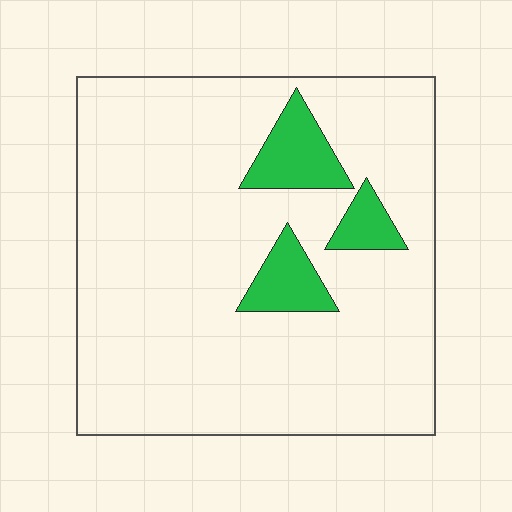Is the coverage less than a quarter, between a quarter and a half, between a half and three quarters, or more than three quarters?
Less than a quarter.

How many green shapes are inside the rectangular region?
3.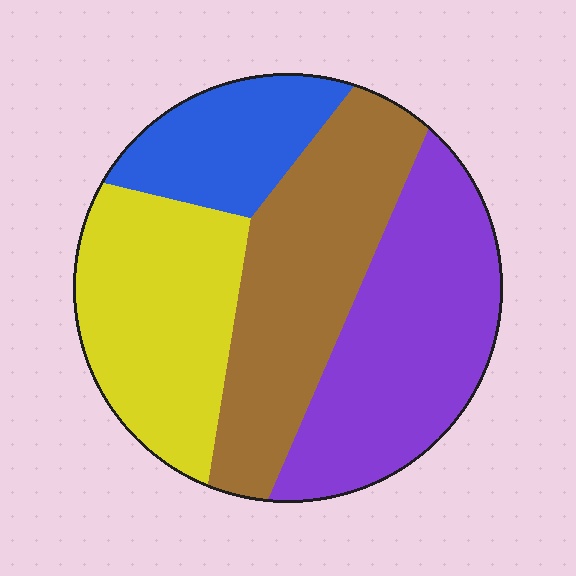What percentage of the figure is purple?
Purple covers roughly 30% of the figure.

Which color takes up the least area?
Blue, at roughly 15%.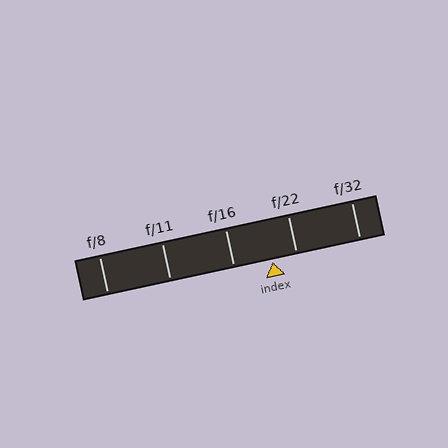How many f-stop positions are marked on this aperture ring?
There are 5 f-stop positions marked.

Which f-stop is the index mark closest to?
The index mark is closest to f/22.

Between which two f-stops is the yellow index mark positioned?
The index mark is between f/16 and f/22.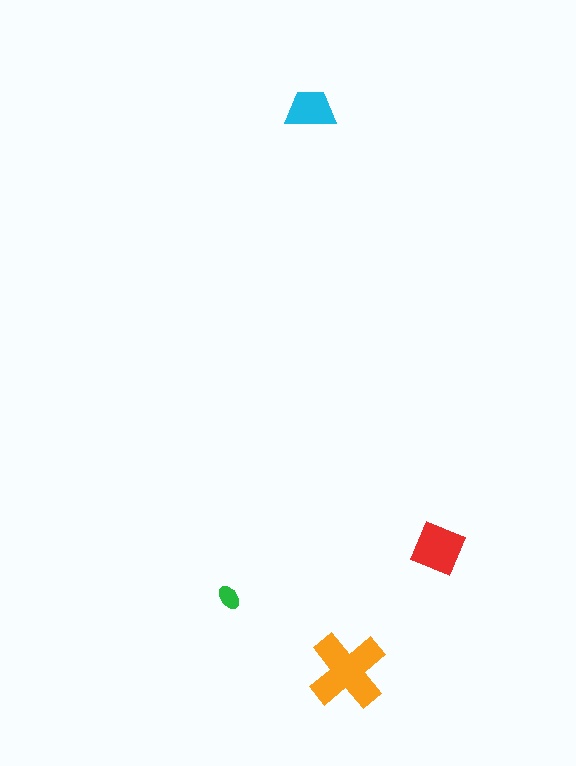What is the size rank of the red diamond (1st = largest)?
2nd.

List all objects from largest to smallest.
The orange cross, the red diamond, the cyan trapezoid, the green ellipse.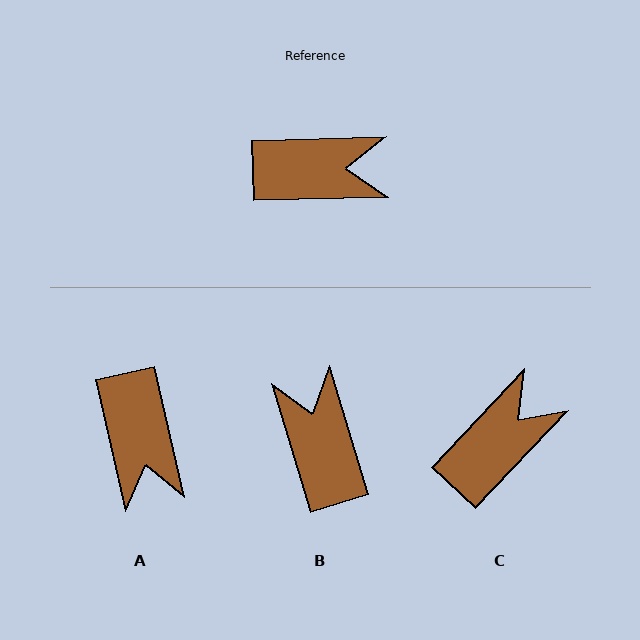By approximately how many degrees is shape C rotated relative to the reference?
Approximately 45 degrees counter-clockwise.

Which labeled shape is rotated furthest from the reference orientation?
B, about 106 degrees away.